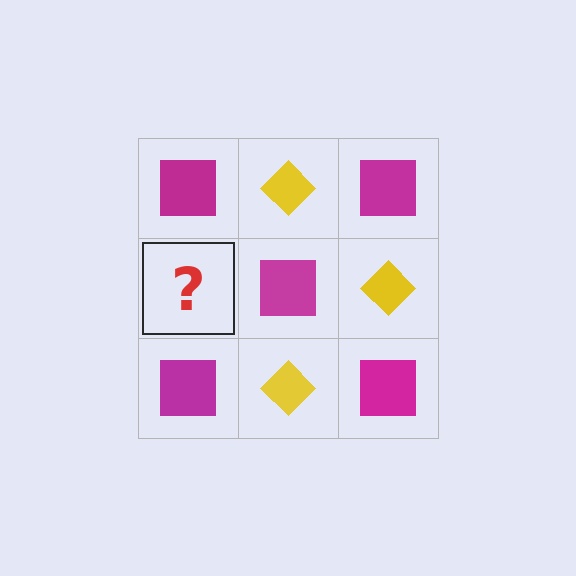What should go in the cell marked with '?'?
The missing cell should contain a yellow diamond.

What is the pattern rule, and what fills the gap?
The rule is that it alternates magenta square and yellow diamond in a checkerboard pattern. The gap should be filled with a yellow diamond.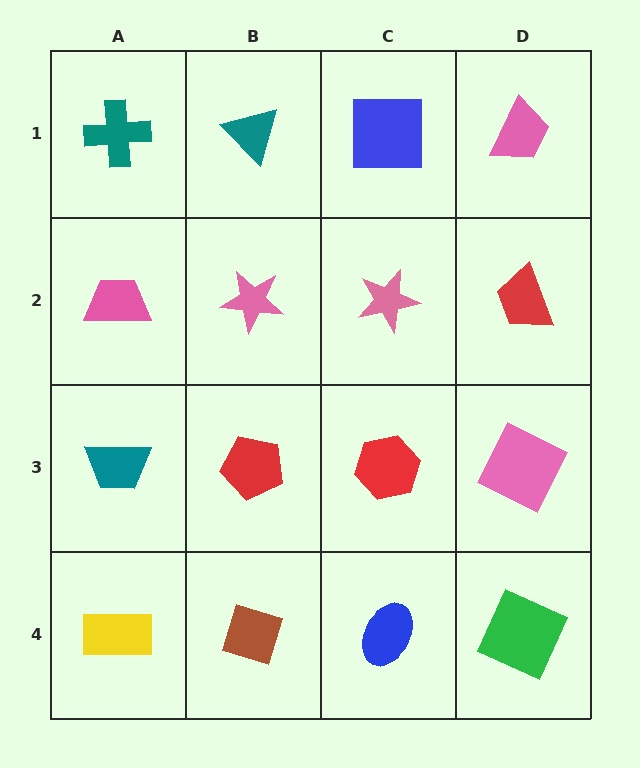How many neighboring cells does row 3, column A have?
3.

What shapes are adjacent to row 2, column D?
A pink trapezoid (row 1, column D), a pink square (row 3, column D), a pink star (row 2, column C).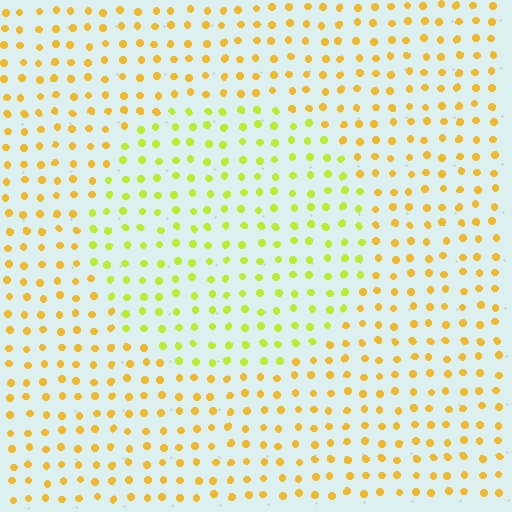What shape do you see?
I see a circle.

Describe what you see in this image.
The image is filled with small yellow elements in a uniform arrangement. A circle-shaped region is visible where the elements are tinted to a slightly different hue, forming a subtle color boundary.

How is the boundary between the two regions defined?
The boundary is defined purely by a slight shift in hue (about 35 degrees). Spacing, size, and orientation are identical on both sides.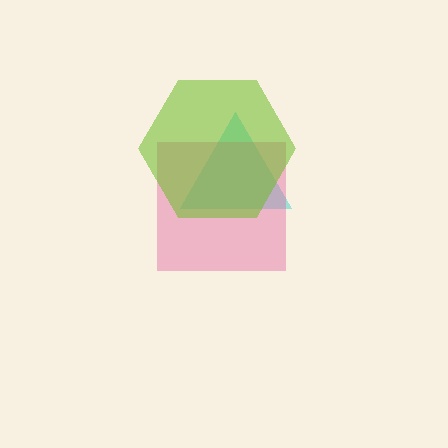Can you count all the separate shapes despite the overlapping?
Yes, there are 3 separate shapes.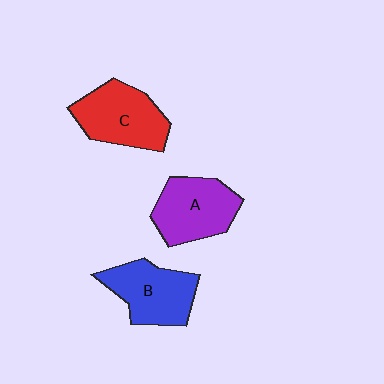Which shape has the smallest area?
Shape B (blue).